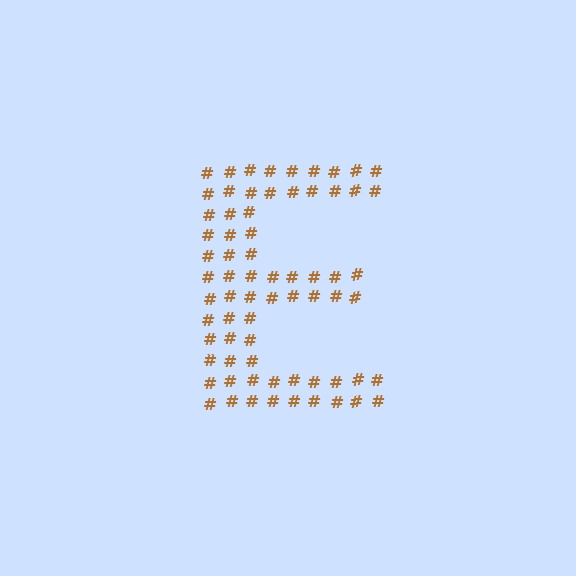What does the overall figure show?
The overall figure shows the letter E.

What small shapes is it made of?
It is made of small hash symbols.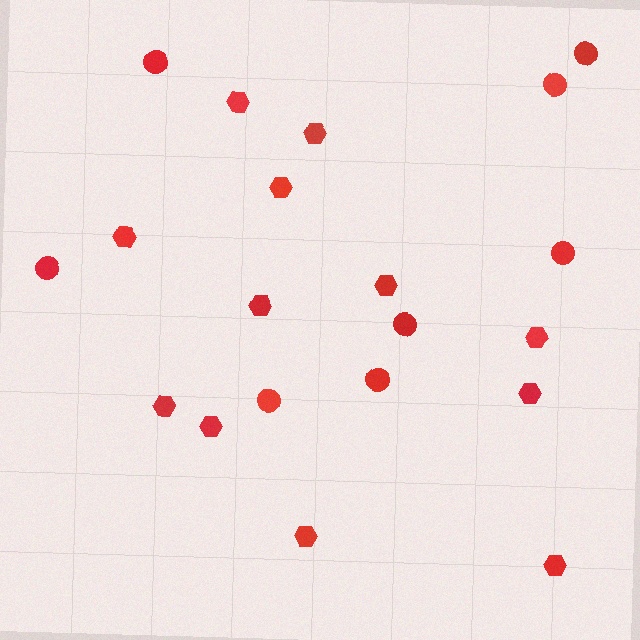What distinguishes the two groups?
There are 2 groups: one group of hexagons (12) and one group of circles (8).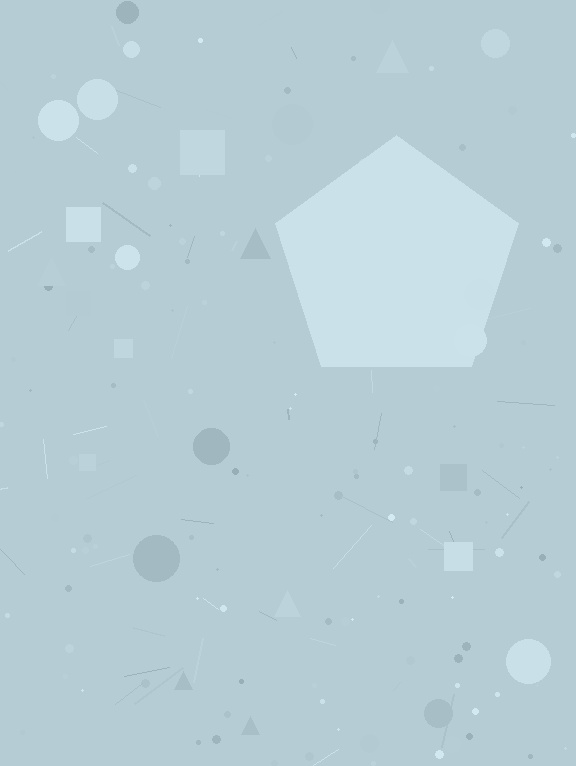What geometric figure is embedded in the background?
A pentagon is embedded in the background.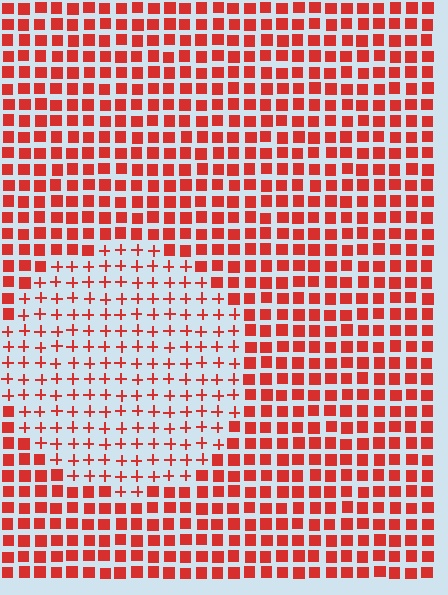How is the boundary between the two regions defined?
The boundary is defined by a change in element shape: plus signs inside vs. squares outside. All elements share the same color and spacing.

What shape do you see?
I see a circle.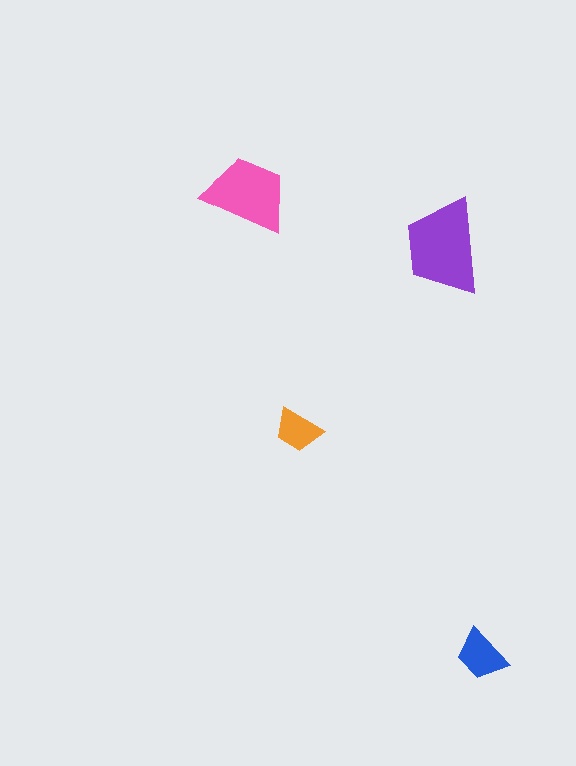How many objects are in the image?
There are 4 objects in the image.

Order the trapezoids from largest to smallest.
the purple one, the pink one, the blue one, the orange one.